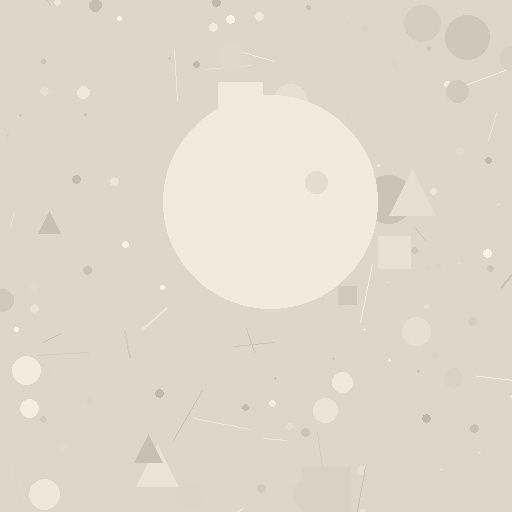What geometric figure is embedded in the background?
A circle is embedded in the background.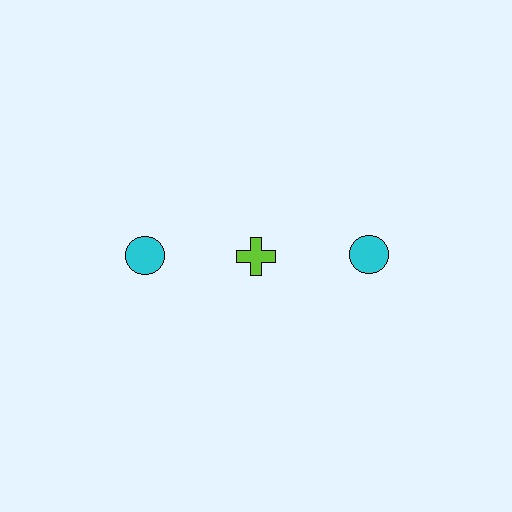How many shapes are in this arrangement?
There are 3 shapes arranged in a grid pattern.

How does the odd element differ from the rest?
It differs in both color (lime instead of cyan) and shape (cross instead of circle).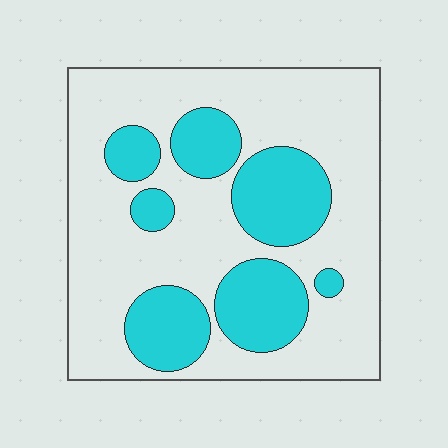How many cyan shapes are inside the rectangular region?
7.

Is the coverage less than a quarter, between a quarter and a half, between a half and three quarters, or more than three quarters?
Between a quarter and a half.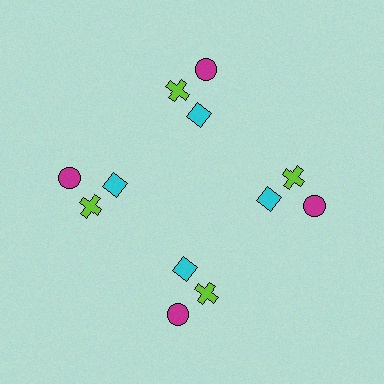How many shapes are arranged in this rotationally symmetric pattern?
There are 12 shapes, arranged in 4 groups of 3.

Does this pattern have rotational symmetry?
Yes, this pattern has 4-fold rotational symmetry. It looks the same after rotating 90 degrees around the center.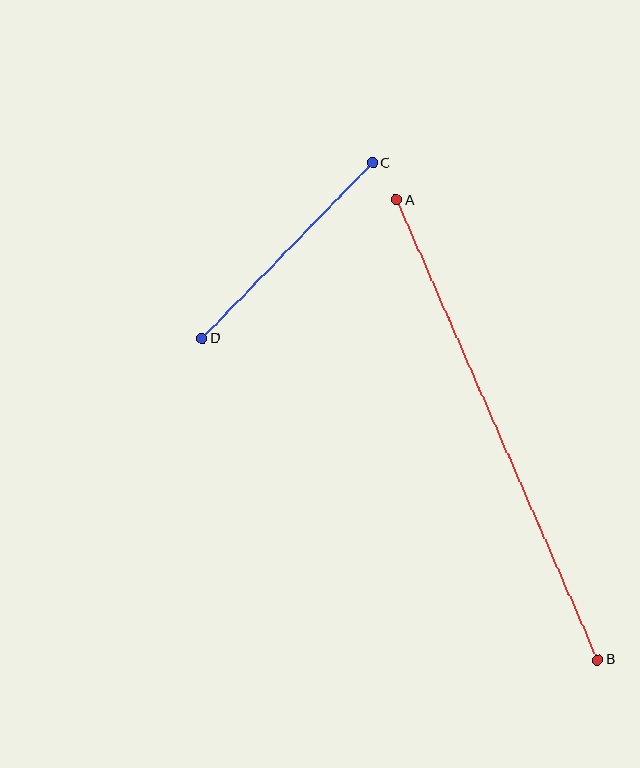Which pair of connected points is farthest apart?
Points A and B are farthest apart.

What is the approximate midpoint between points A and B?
The midpoint is at approximately (497, 430) pixels.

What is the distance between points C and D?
The distance is approximately 245 pixels.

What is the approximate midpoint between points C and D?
The midpoint is at approximately (287, 250) pixels.